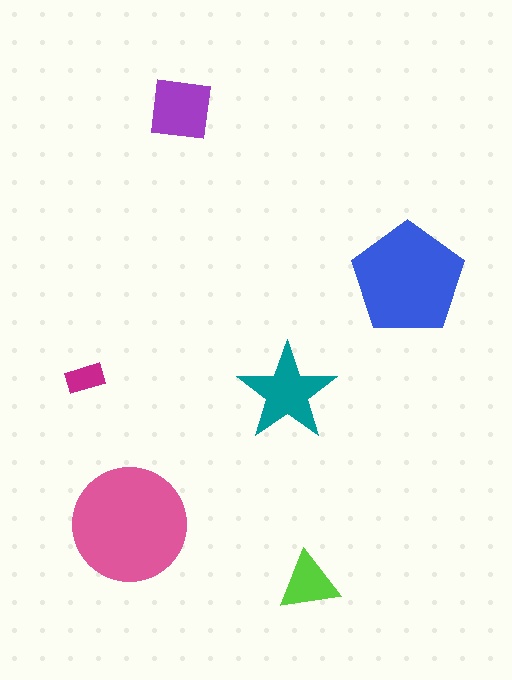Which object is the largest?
The pink circle.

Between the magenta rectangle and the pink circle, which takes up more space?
The pink circle.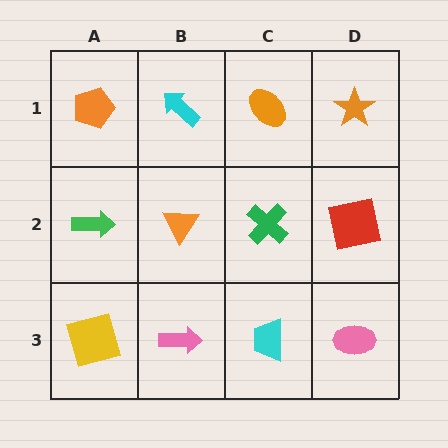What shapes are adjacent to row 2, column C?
An orange ellipse (row 1, column C), a cyan trapezoid (row 3, column C), an orange triangle (row 2, column B), a red square (row 2, column D).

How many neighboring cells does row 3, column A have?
2.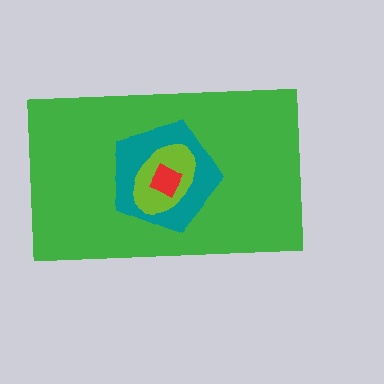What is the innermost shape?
The red square.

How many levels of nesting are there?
4.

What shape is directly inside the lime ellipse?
The red square.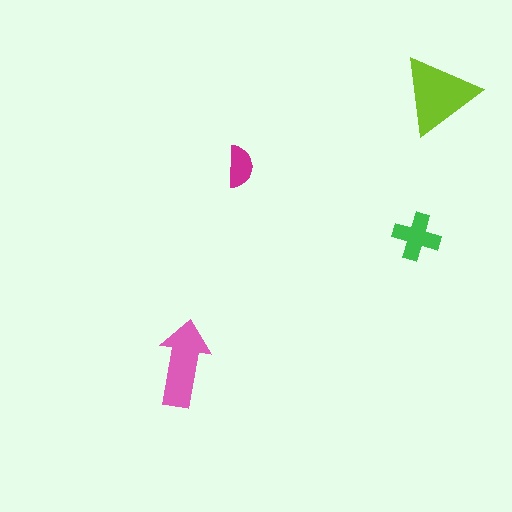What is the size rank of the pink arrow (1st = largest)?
2nd.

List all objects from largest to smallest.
The lime triangle, the pink arrow, the green cross, the magenta semicircle.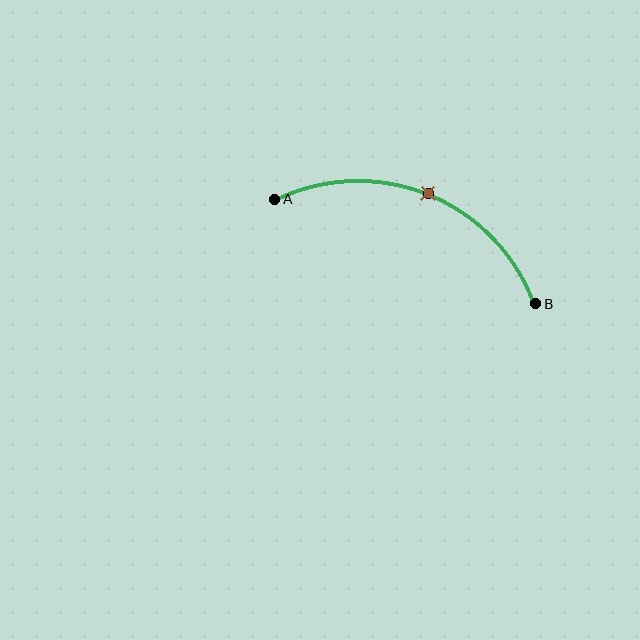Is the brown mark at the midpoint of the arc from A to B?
Yes. The brown mark lies on the arc at equal arc-length from both A and B — it is the arc midpoint.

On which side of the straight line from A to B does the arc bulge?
The arc bulges above the straight line connecting A and B.